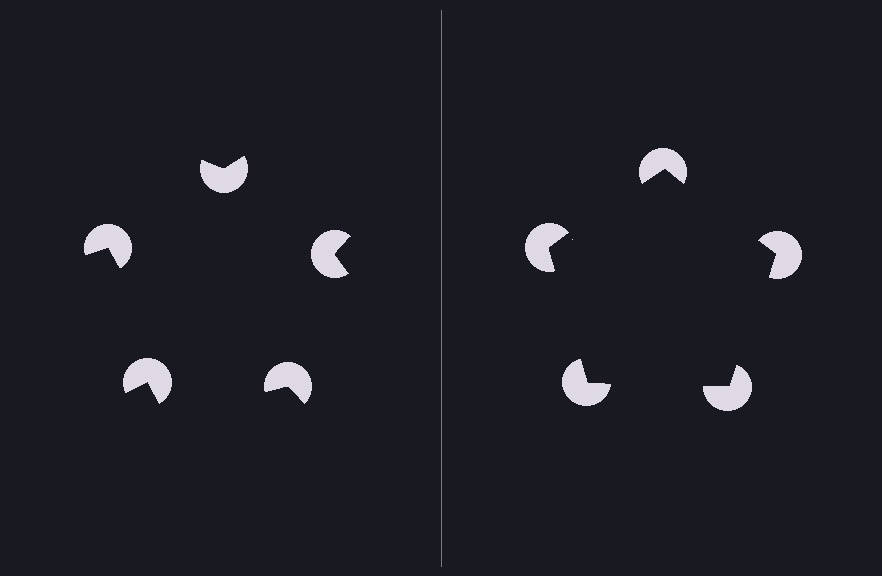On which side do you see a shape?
An illusory pentagon appears on the right side. On the left side the wedge cuts are rotated, so no coherent shape forms.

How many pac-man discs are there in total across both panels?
10 — 5 on each side.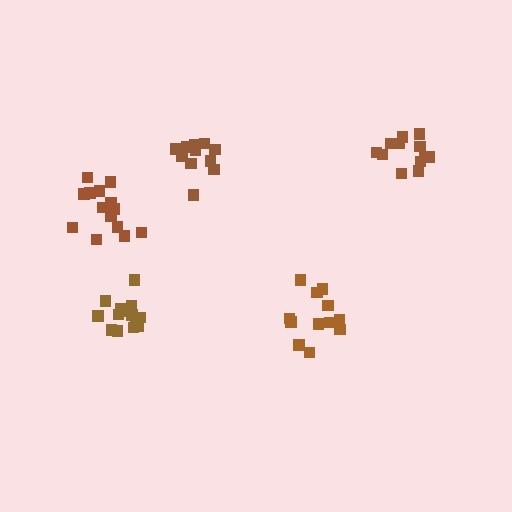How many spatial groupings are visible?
There are 5 spatial groupings.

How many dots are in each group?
Group 1: 12 dots, Group 2: 15 dots, Group 3: 11 dots, Group 4: 12 dots, Group 5: 14 dots (64 total).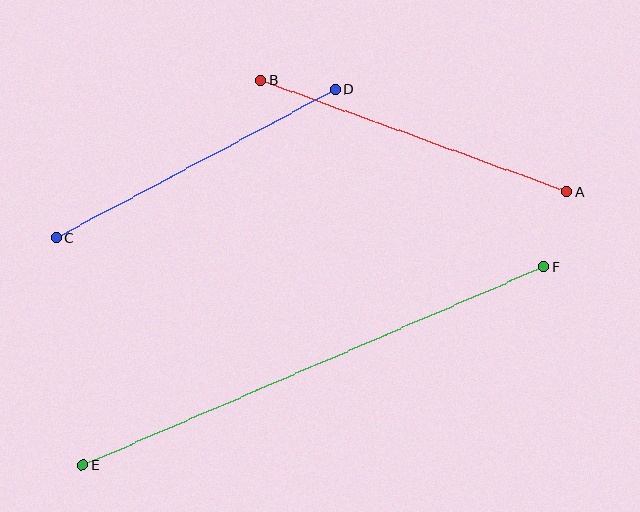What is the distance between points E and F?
The distance is approximately 502 pixels.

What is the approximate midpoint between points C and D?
The midpoint is at approximately (196, 163) pixels.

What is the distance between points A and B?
The distance is approximately 326 pixels.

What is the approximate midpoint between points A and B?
The midpoint is at approximately (414, 136) pixels.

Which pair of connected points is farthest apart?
Points E and F are farthest apart.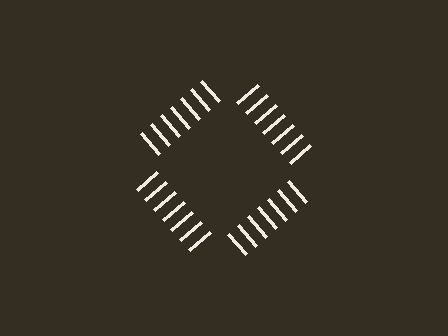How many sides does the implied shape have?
4 sides — the line-ends trace a square.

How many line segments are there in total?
28 — 7 along each of the 4 edges.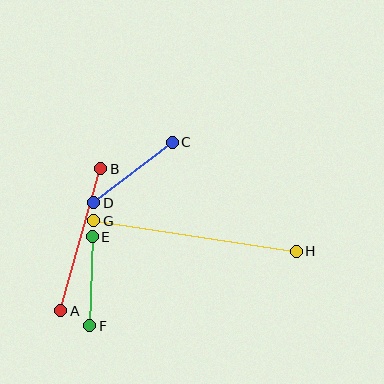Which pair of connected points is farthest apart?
Points G and H are farthest apart.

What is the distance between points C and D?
The distance is approximately 99 pixels.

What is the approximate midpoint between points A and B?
The midpoint is at approximately (81, 240) pixels.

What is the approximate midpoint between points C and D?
The midpoint is at approximately (133, 172) pixels.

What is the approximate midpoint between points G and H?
The midpoint is at approximately (195, 236) pixels.